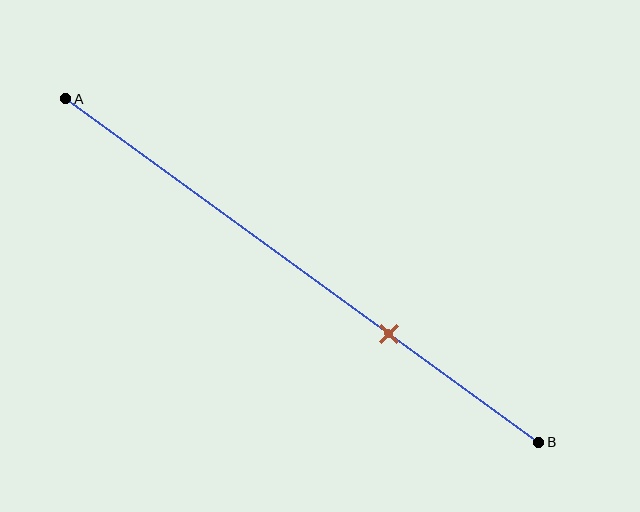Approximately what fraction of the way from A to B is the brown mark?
The brown mark is approximately 70% of the way from A to B.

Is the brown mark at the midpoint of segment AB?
No, the mark is at about 70% from A, not at the 50% midpoint.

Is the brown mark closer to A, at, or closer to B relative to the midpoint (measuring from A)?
The brown mark is closer to point B than the midpoint of segment AB.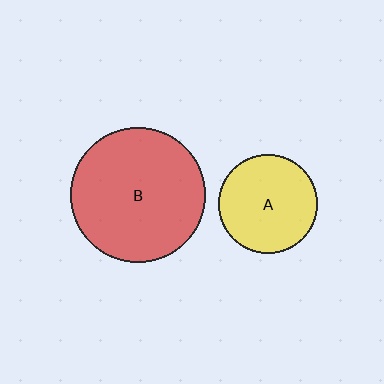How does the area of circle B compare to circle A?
Approximately 1.9 times.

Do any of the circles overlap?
No, none of the circles overlap.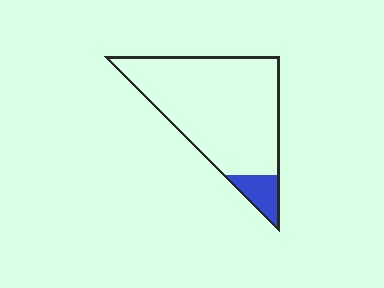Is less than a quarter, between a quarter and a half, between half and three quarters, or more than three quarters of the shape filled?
Less than a quarter.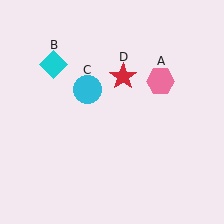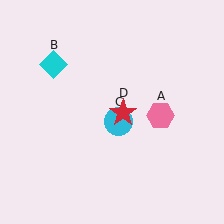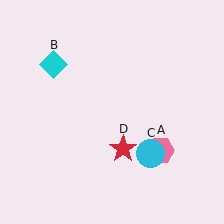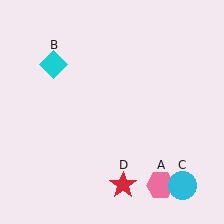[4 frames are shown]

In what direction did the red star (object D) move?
The red star (object D) moved down.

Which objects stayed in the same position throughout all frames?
Cyan diamond (object B) remained stationary.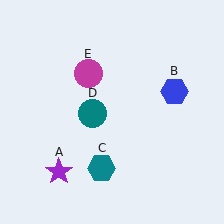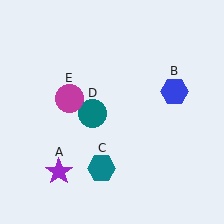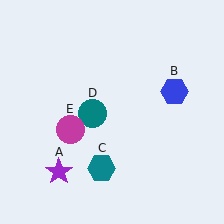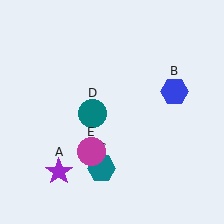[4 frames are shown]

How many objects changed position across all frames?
1 object changed position: magenta circle (object E).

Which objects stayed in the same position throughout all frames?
Purple star (object A) and blue hexagon (object B) and teal hexagon (object C) and teal circle (object D) remained stationary.